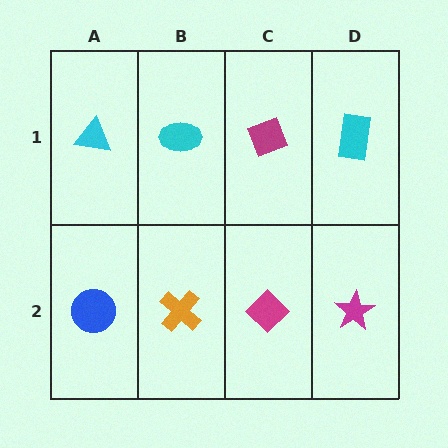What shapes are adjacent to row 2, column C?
A magenta diamond (row 1, column C), an orange cross (row 2, column B), a magenta star (row 2, column D).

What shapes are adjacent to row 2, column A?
A cyan triangle (row 1, column A), an orange cross (row 2, column B).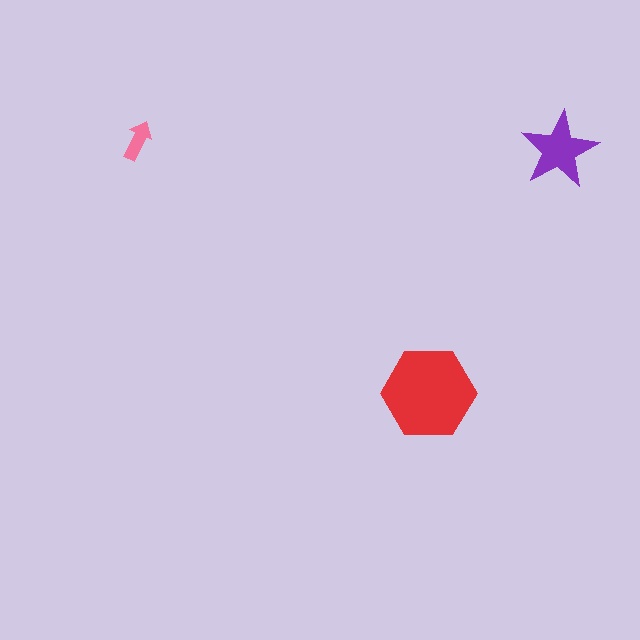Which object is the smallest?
The pink arrow.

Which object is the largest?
The red hexagon.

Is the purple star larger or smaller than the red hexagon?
Smaller.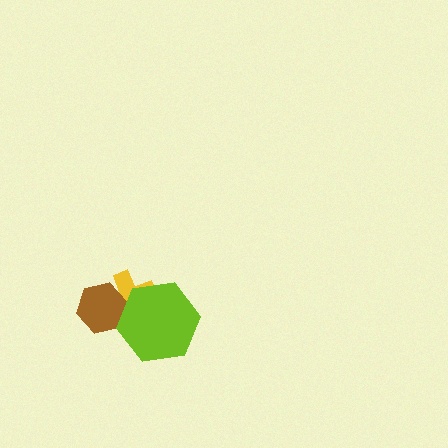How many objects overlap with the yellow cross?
2 objects overlap with the yellow cross.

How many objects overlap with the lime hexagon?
2 objects overlap with the lime hexagon.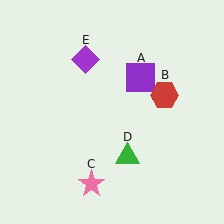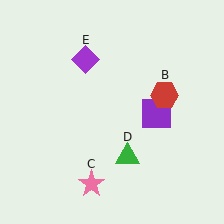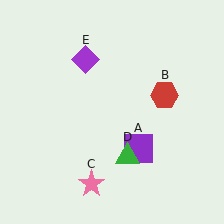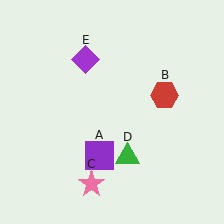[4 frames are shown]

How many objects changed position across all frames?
1 object changed position: purple square (object A).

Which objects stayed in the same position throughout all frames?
Red hexagon (object B) and pink star (object C) and green triangle (object D) and purple diamond (object E) remained stationary.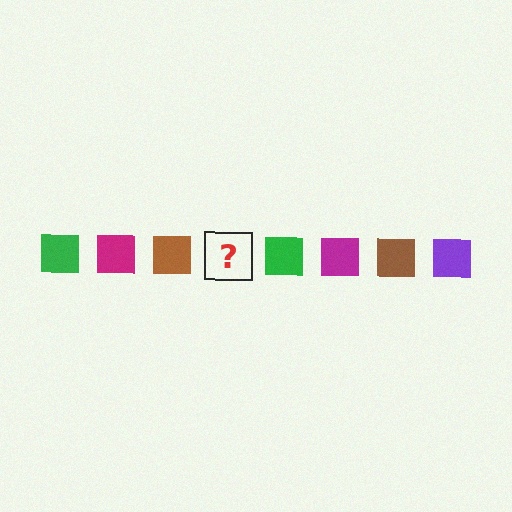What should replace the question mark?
The question mark should be replaced with a purple square.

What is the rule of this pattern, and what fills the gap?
The rule is that the pattern cycles through green, magenta, brown, purple squares. The gap should be filled with a purple square.